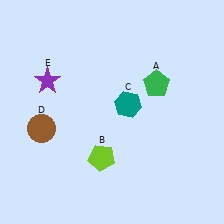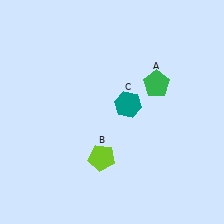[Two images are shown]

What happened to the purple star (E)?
The purple star (E) was removed in Image 2. It was in the top-left area of Image 1.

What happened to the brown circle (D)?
The brown circle (D) was removed in Image 2. It was in the bottom-left area of Image 1.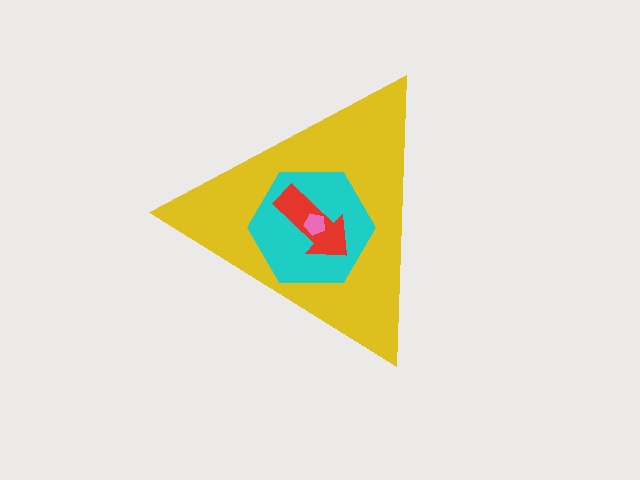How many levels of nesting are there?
4.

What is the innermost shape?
The pink pentagon.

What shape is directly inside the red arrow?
The pink pentagon.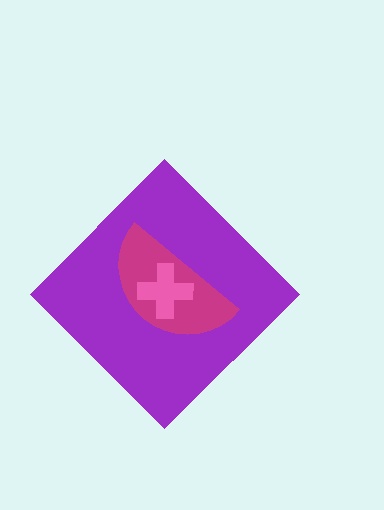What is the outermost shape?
The purple diamond.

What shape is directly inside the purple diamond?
The magenta semicircle.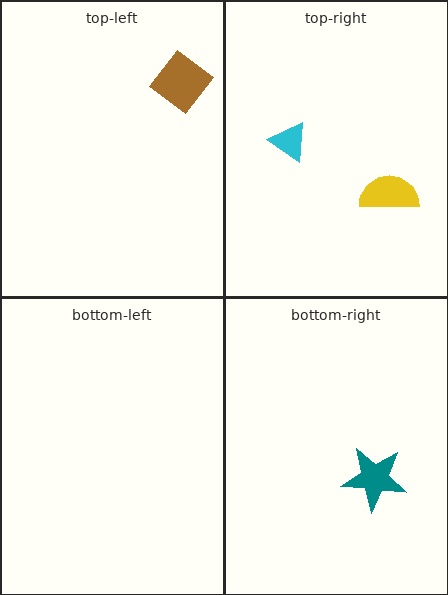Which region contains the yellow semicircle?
The top-right region.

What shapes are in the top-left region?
The brown diamond.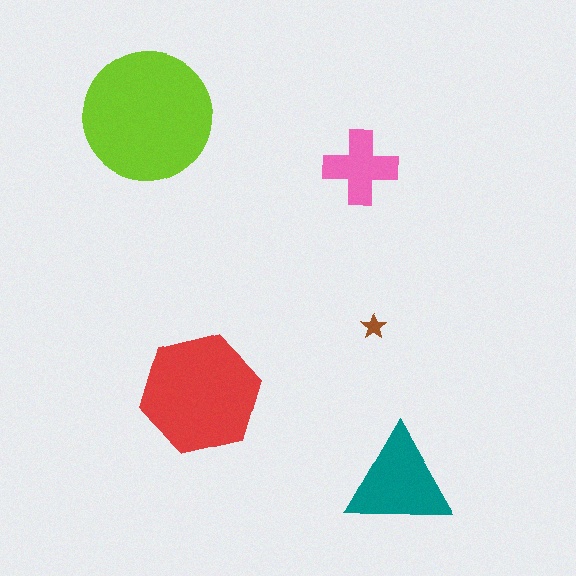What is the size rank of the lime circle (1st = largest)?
1st.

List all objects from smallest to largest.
The brown star, the pink cross, the teal triangle, the red hexagon, the lime circle.